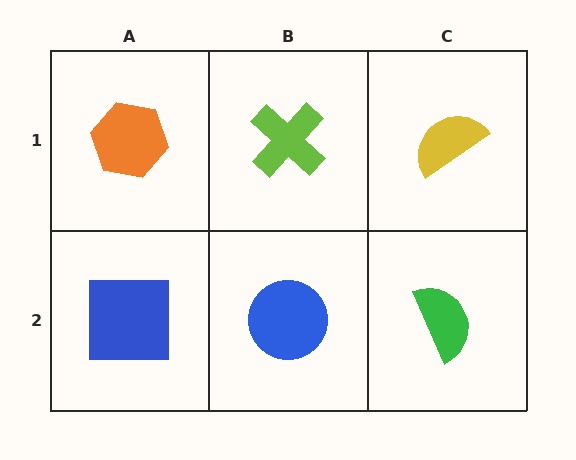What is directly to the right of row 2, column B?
A green semicircle.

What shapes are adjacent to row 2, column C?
A yellow semicircle (row 1, column C), a blue circle (row 2, column B).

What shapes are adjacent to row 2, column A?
An orange hexagon (row 1, column A), a blue circle (row 2, column B).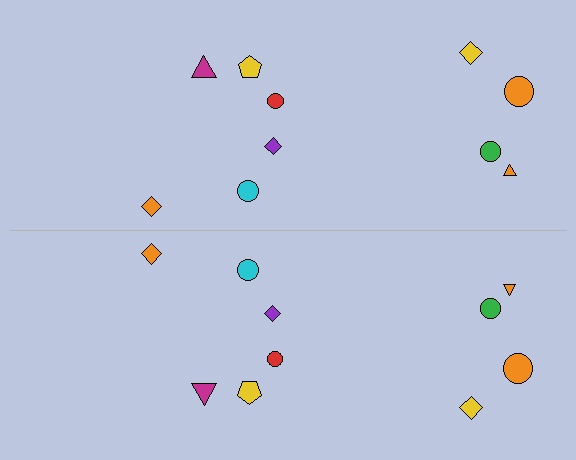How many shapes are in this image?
There are 20 shapes in this image.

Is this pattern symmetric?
Yes, this pattern has bilateral (reflection) symmetry.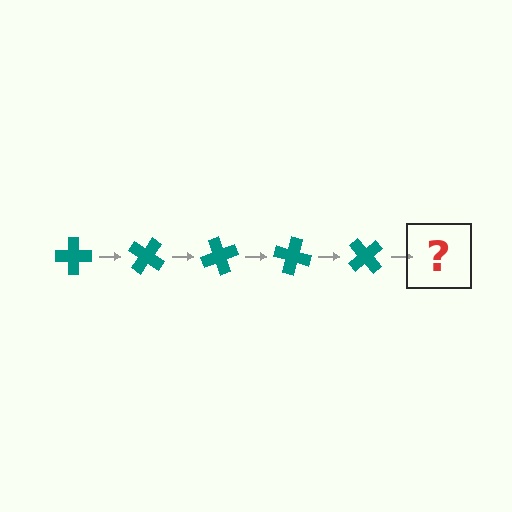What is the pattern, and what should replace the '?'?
The pattern is that the cross rotates 35 degrees each step. The '?' should be a teal cross rotated 175 degrees.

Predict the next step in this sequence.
The next step is a teal cross rotated 175 degrees.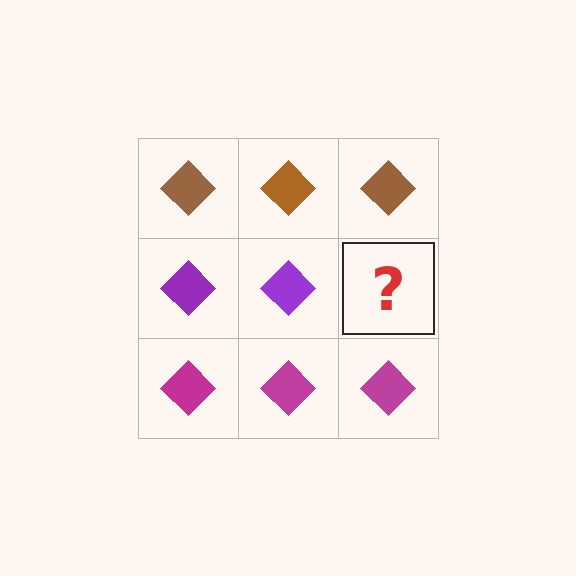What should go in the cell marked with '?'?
The missing cell should contain a purple diamond.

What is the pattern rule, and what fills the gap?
The rule is that each row has a consistent color. The gap should be filled with a purple diamond.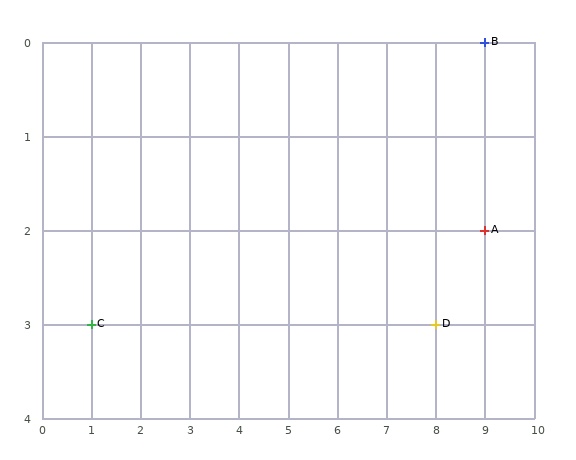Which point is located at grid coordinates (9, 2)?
Point A is at (9, 2).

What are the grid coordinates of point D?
Point D is at grid coordinates (8, 3).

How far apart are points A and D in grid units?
Points A and D are 1 column and 1 row apart (about 1.4 grid units diagonally).